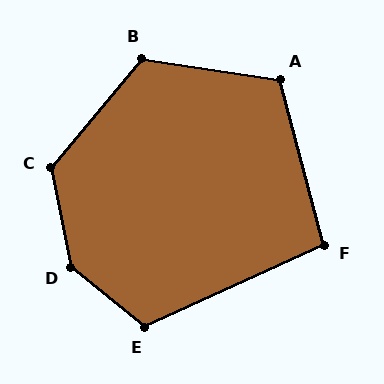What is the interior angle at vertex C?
Approximately 130 degrees (obtuse).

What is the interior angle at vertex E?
Approximately 117 degrees (obtuse).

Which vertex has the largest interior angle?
D, at approximately 140 degrees.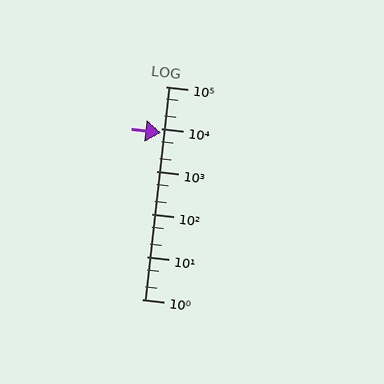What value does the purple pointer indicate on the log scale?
The pointer indicates approximately 8000.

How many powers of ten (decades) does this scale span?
The scale spans 5 decades, from 1 to 100000.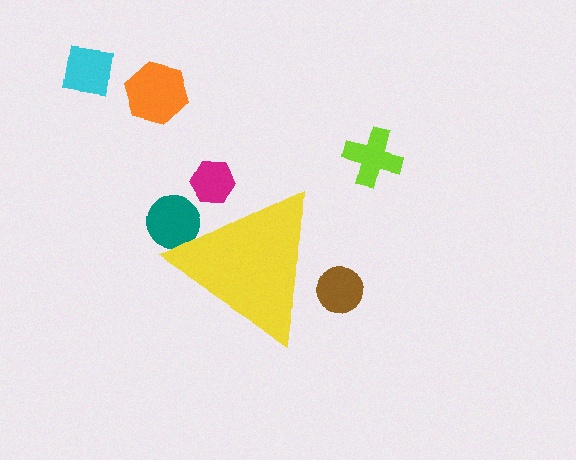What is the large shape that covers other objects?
A yellow triangle.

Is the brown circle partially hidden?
Yes, the brown circle is partially hidden behind the yellow triangle.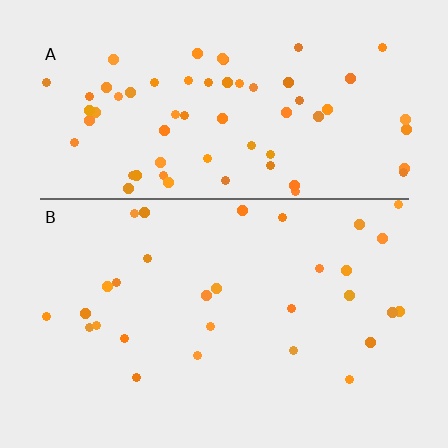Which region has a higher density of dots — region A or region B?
A (the top).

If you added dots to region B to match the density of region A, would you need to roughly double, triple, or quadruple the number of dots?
Approximately double.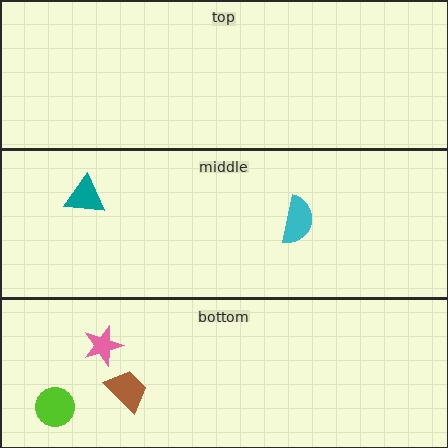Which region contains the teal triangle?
The middle region.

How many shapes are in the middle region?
2.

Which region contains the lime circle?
The bottom region.